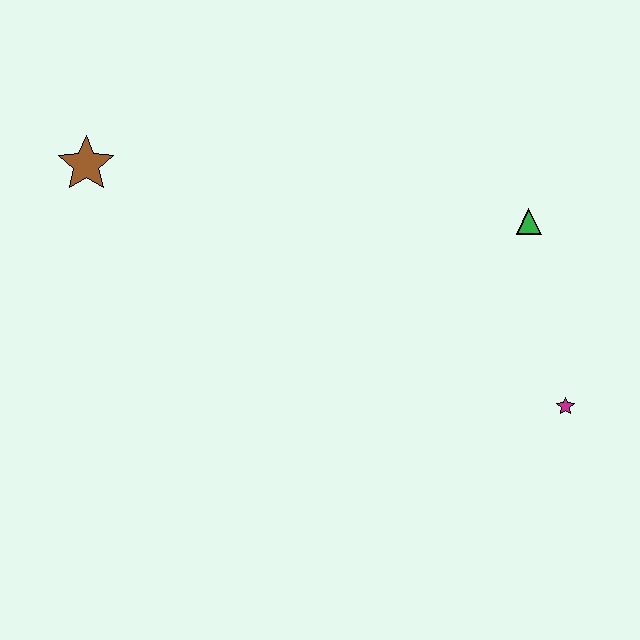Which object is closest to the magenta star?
The green triangle is closest to the magenta star.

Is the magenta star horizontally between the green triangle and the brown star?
No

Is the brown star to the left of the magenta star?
Yes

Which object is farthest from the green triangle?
The brown star is farthest from the green triangle.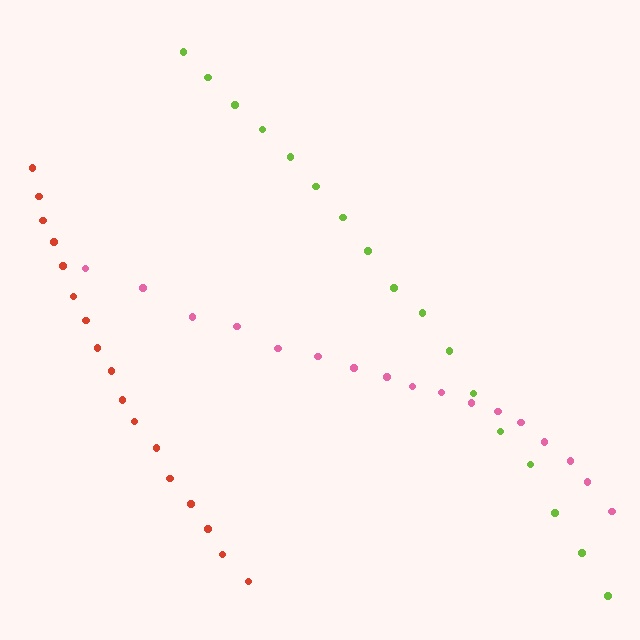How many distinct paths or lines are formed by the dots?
There are 3 distinct paths.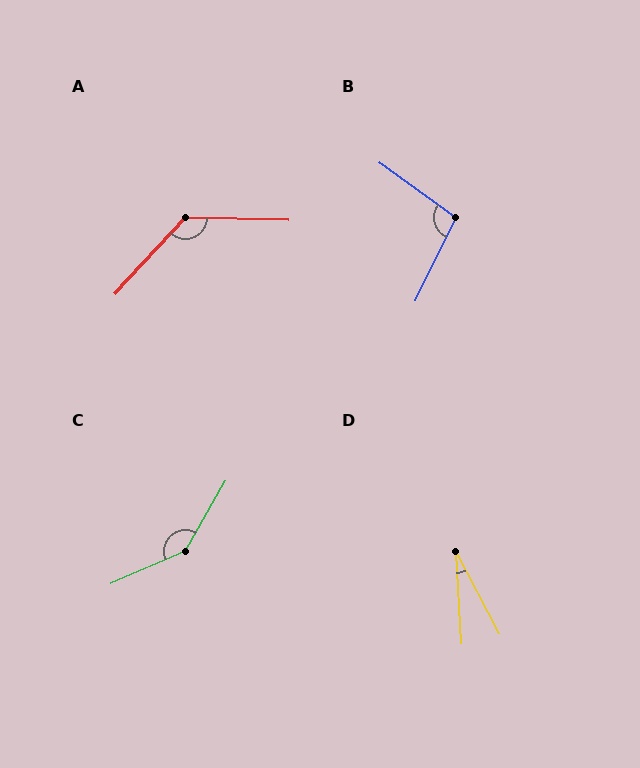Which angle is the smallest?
D, at approximately 24 degrees.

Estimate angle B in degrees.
Approximately 100 degrees.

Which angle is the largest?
C, at approximately 144 degrees.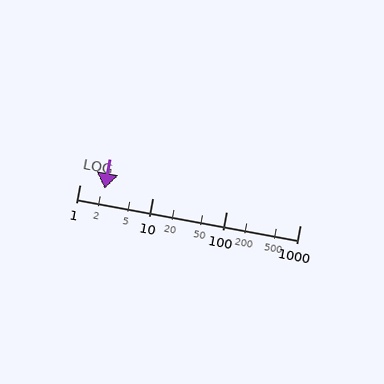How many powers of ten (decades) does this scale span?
The scale spans 3 decades, from 1 to 1000.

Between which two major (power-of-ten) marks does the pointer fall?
The pointer is between 1 and 10.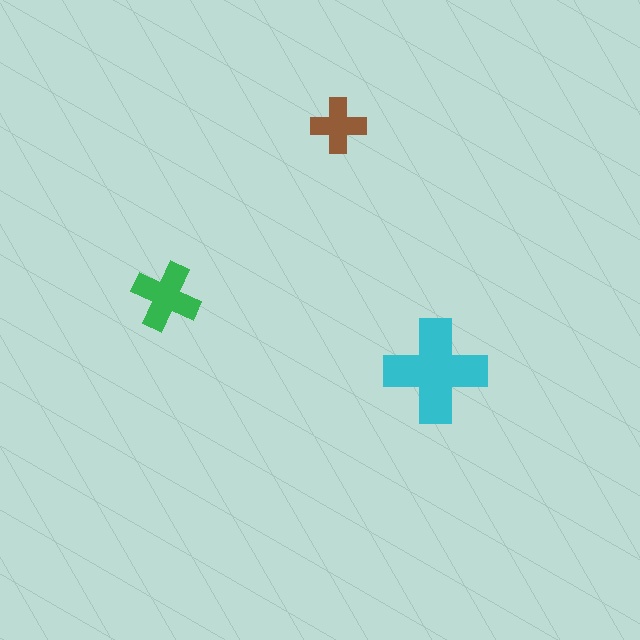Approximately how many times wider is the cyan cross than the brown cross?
About 2 times wider.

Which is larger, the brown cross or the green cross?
The green one.